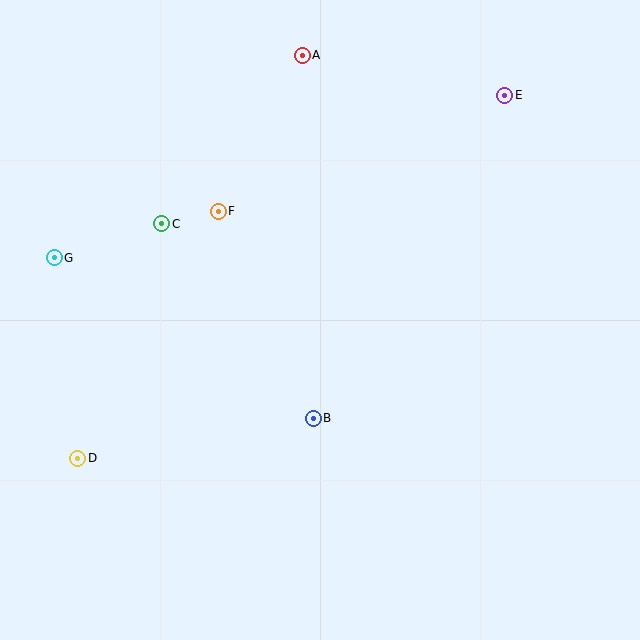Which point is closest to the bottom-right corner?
Point B is closest to the bottom-right corner.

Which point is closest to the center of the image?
Point B at (313, 418) is closest to the center.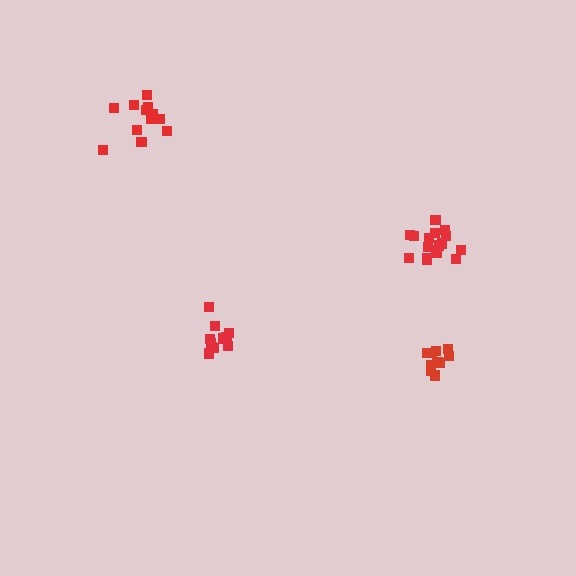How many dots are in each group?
Group 1: 11 dots, Group 2: 17 dots, Group 3: 12 dots, Group 4: 11 dots (51 total).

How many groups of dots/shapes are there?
There are 4 groups.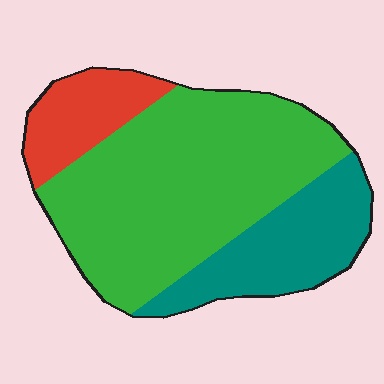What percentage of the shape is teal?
Teal takes up between a sixth and a third of the shape.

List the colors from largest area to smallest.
From largest to smallest: green, teal, red.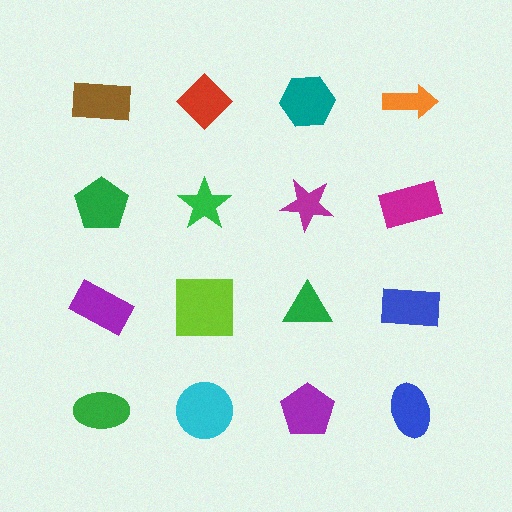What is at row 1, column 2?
A red diamond.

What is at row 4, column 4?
A blue ellipse.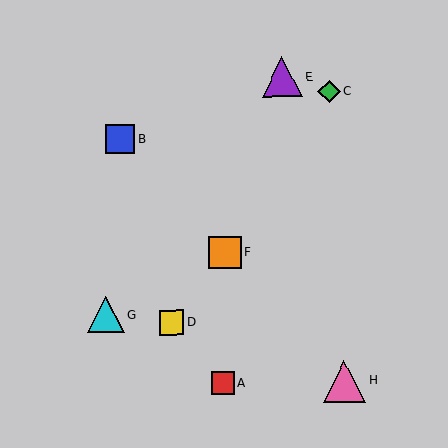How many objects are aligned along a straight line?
3 objects (B, F, H) are aligned along a straight line.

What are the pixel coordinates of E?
Object E is at (282, 77).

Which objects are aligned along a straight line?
Objects B, F, H are aligned along a straight line.